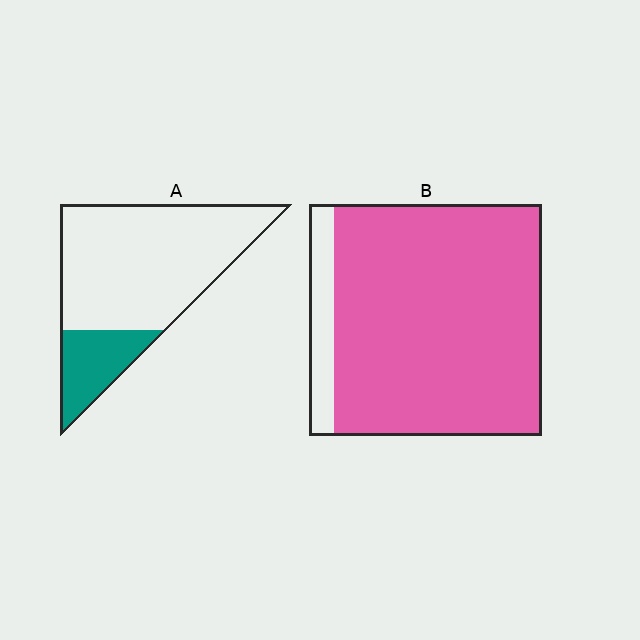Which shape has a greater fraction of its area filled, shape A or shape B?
Shape B.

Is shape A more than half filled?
No.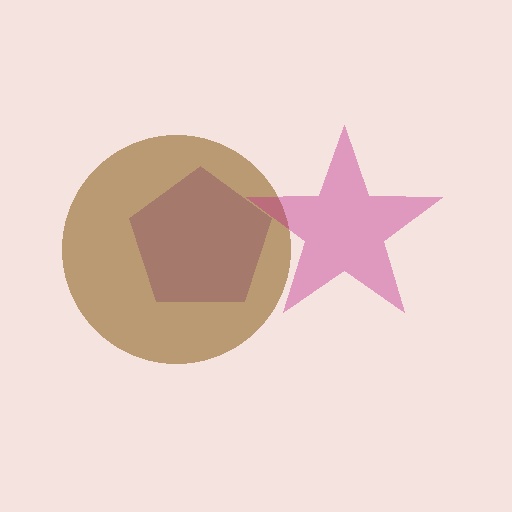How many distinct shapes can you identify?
There are 3 distinct shapes: a purple pentagon, a brown circle, a magenta star.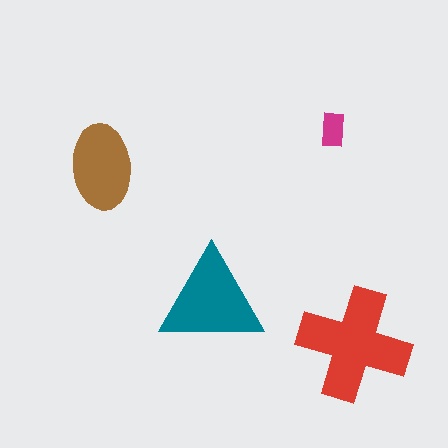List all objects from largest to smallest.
The red cross, the teal triangle, the brown ellipse, the magenta rectangle.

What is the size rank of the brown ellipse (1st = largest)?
3rd.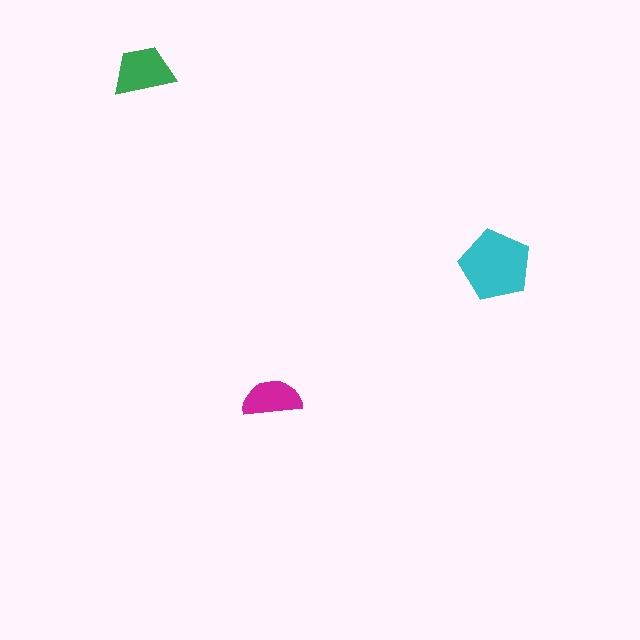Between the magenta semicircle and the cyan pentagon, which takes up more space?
The cyan pentagon.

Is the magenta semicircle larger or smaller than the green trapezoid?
Smaller.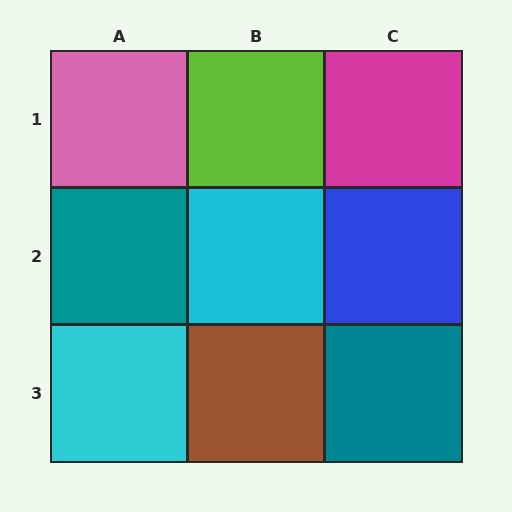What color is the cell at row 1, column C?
Magenta.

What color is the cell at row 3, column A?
Cyan.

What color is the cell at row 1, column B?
Lime.